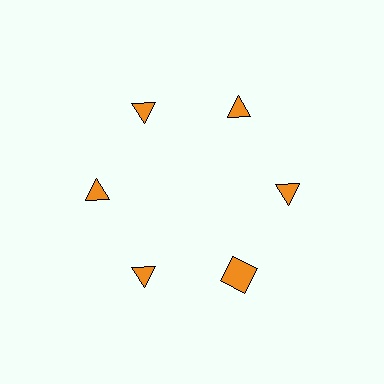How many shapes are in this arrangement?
There are 6 shapes arranged in a ring pattern.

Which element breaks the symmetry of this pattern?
The orange square at roughly the 5 o'clock position breaks the symmetry. All other shapes are orange triangles.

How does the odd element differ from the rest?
It has a different shape: square instead of triangle.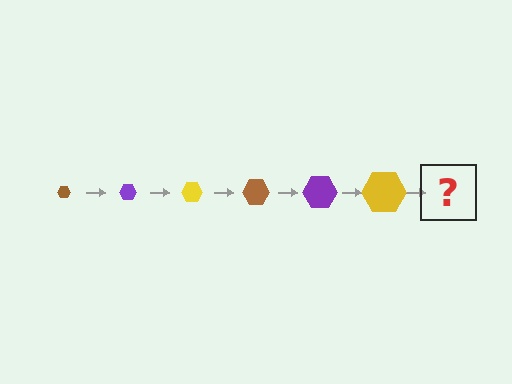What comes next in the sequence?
The next element should be a brown hexagon, larger than the previous one.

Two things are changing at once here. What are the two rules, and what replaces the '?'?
The two rules are that the hexagon grows larger each step and the color cycles through brown, purple, and yellow. The '?' should be a brown hexagon, larger than the previous one.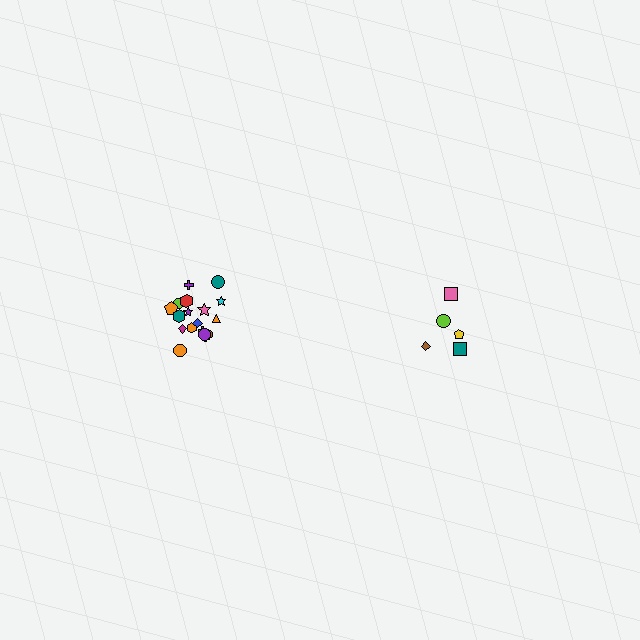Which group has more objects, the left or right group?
The left group.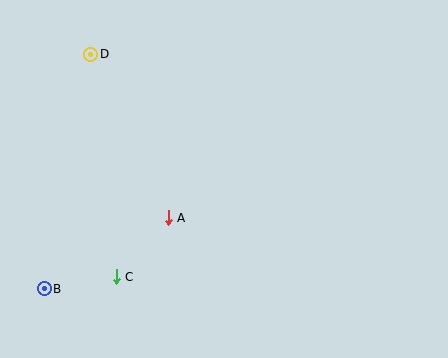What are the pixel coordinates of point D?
Point D is at (91, 54).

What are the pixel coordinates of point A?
Point A is at (168, 218).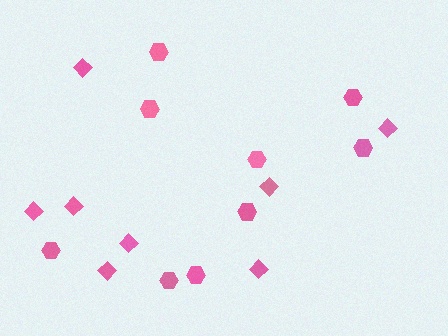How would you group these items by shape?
There are 2 groups: one group of diamonds (8) and one group of hexagons (9).